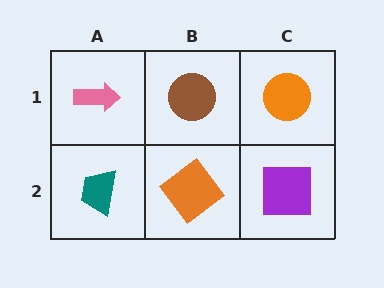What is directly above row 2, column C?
An orange circle.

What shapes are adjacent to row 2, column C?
An orange circle (row 1, column C), an orange diamond (row 2, column B).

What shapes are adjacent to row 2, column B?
A brown circle (row 1, column B), a teal trapezoid (row 2, column A), a purple square (row 2, column C).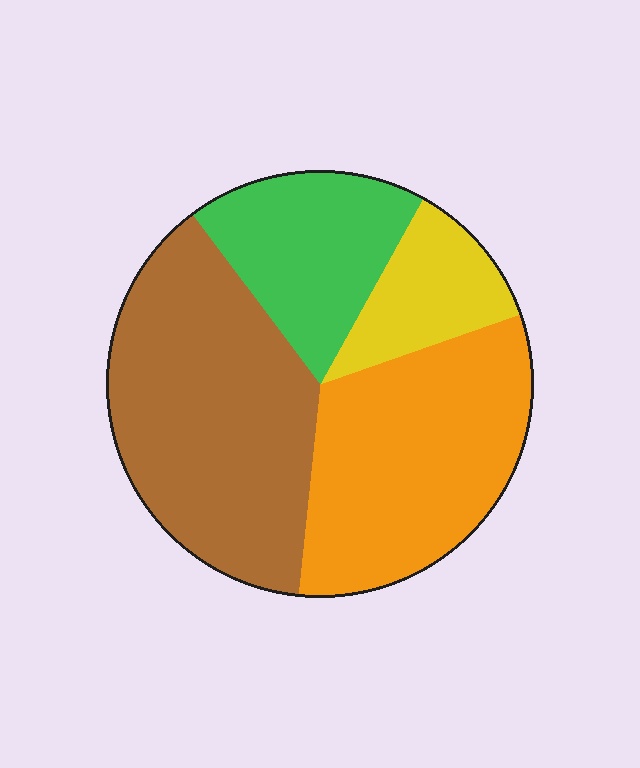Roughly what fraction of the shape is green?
Green covers 18% of the shape.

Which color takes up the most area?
Brown, at roughly 40%.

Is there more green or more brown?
Brown.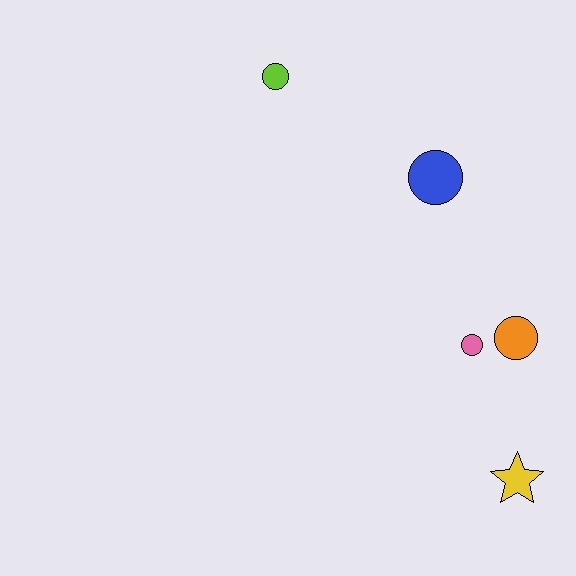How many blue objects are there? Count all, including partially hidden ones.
There is 1 blue object.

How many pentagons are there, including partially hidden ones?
There are no pentagons.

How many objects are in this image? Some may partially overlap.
There are 5 objects.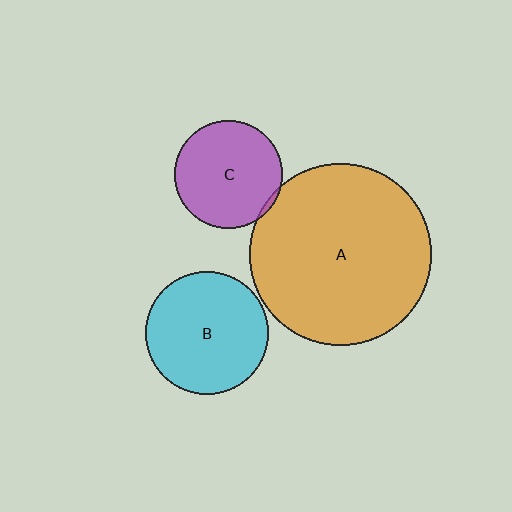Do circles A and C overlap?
Yes.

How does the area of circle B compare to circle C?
Approximately 1.3 times.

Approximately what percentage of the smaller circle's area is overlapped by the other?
Approximately 5%.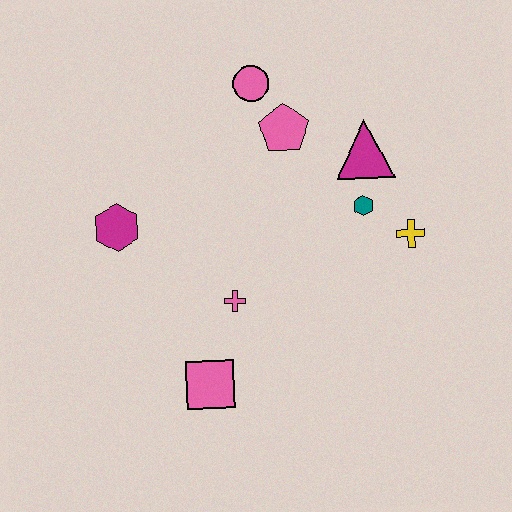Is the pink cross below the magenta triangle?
Yes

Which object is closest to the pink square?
The pink cross is closest to the pink square.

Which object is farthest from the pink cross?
The pink circle is farthest from the pink cross.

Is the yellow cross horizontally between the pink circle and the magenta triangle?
No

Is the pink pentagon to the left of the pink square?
No